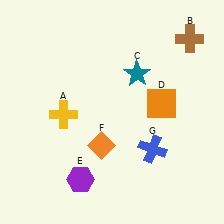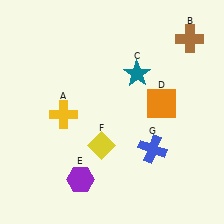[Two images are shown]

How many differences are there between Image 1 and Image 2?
There is 1 difference between the two images.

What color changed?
The diamond (F) changed from orange in Image 1 to yellow in Image 2.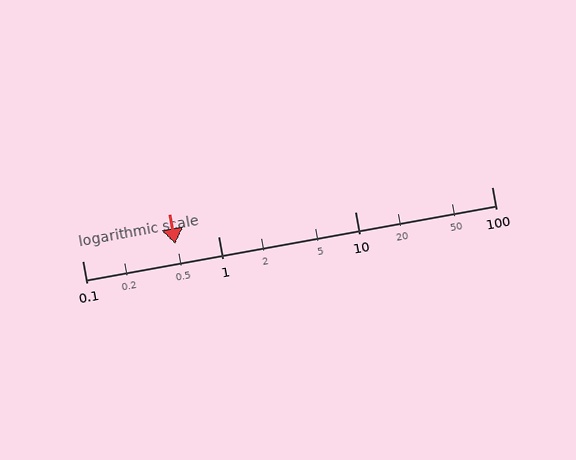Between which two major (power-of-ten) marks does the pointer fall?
The pointer is between 0.1 and 1.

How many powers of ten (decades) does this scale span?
The scale spans 3 decades, from 0.1 to 100.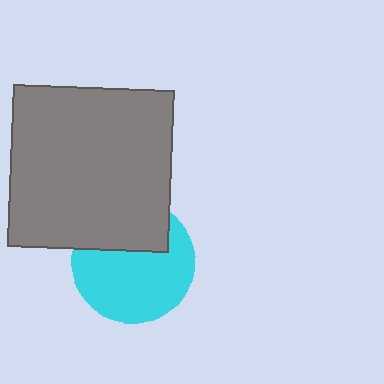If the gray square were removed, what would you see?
You would see the complete cyan circle.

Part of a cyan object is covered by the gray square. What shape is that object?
It is a circle.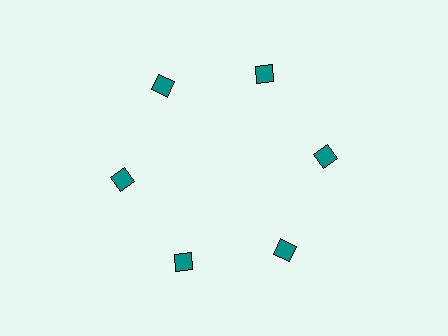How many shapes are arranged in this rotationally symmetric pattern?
There are 6 shapes, arranged in 6 groups of 1.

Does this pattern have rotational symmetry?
Yes, this pattern has 6-fold rotational symmetry. It looks the same after rotating 60 degrees around the center.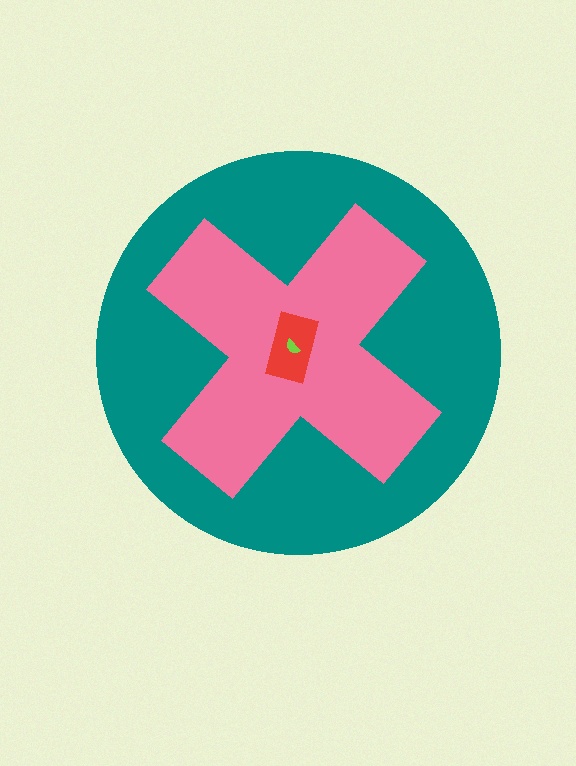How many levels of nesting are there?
4.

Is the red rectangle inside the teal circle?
Yes.